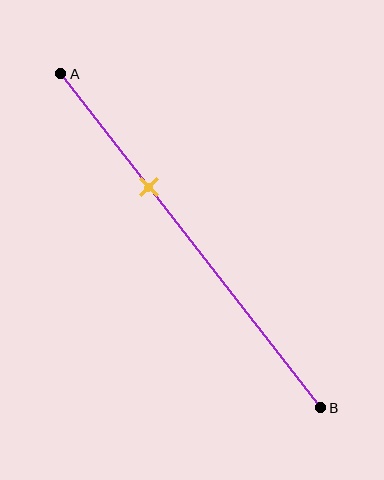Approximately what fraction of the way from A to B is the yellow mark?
The yellow mark is approximately 35% of the way from A to B.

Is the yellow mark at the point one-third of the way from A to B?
Yes, the mark is approximately at the one-third point.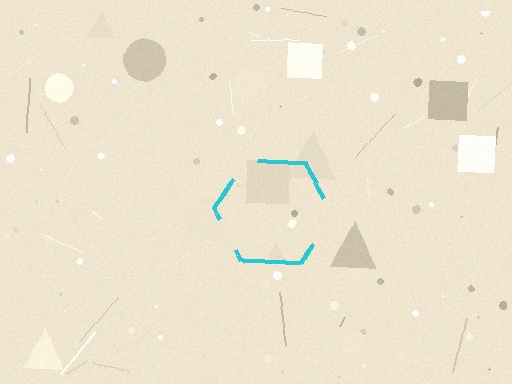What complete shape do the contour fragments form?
The contour fragments form a hexagon.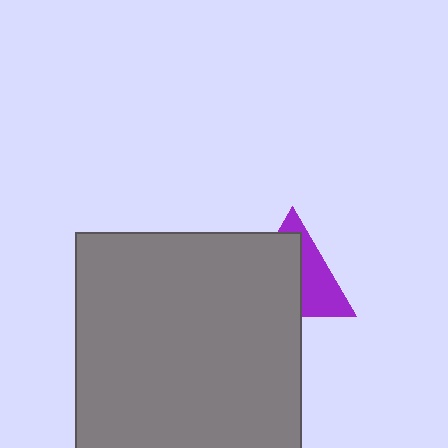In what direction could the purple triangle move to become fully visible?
The purple triangle could move toward the upper-right. That would shift it out from behind the gray square entirely.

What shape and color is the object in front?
The object in front is a gray square.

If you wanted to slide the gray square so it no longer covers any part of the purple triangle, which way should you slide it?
Slide it toward the lower-left — that is the most direct way to separate the two shapes.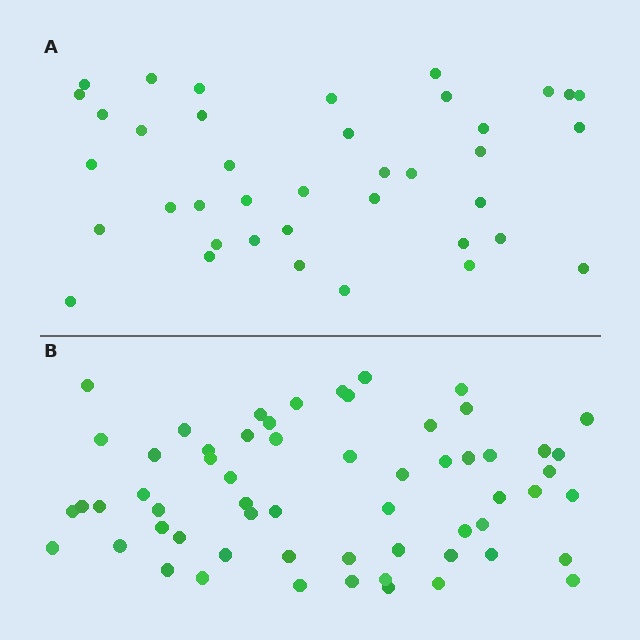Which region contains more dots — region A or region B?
Region B (the bottom region) has more dots.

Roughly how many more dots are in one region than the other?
Region B has approximately 20 more dots than region A.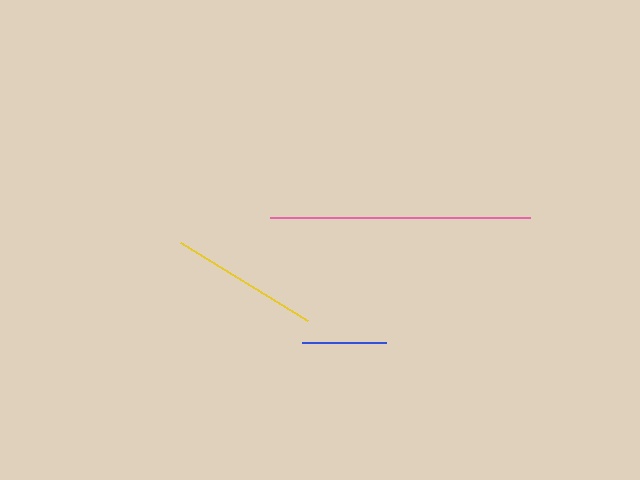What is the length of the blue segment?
The blue segment is approximately 84 pixels long.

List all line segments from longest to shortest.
From longest to shortest: pink, yellow, blue.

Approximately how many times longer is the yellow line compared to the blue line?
The yellow line is approximately 1.8 times the length of the blue line.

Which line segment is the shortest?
The blue line is the shortest at approximately 84 pixels.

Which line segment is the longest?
The pink line is the longest at approximately 260 pixels.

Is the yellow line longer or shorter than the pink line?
The pink line is longer than the yellow line.